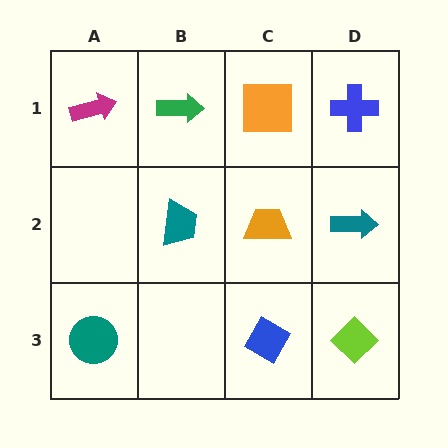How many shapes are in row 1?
4 shapes.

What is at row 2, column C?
An orange trapezoid.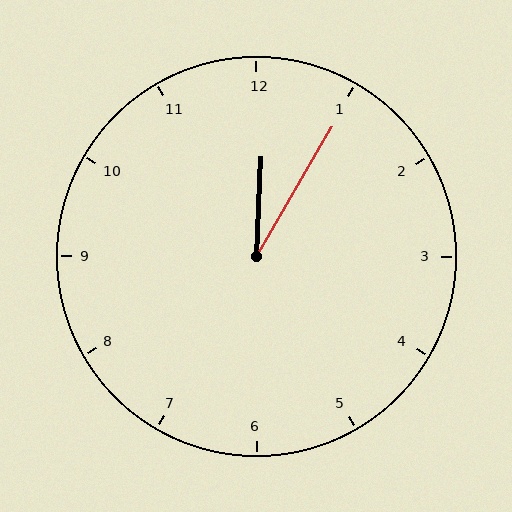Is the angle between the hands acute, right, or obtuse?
It is acute.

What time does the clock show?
12:05.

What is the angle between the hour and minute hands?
Approximately 28 degrees.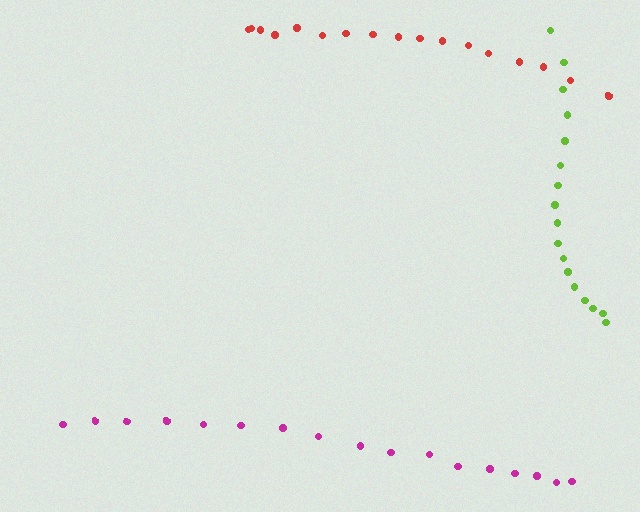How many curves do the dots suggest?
There are 3 distinct paths.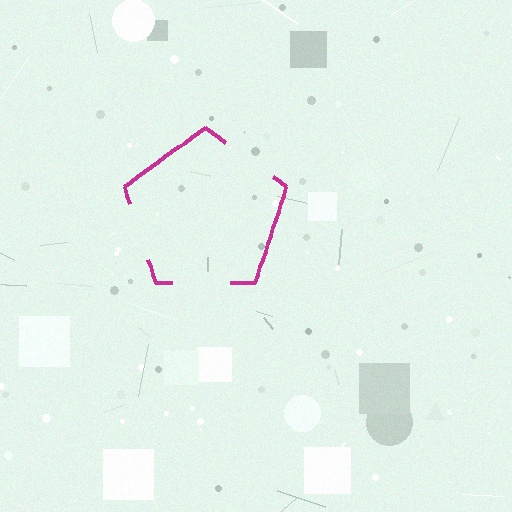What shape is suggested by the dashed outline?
The dashed outline suggests a pentagon.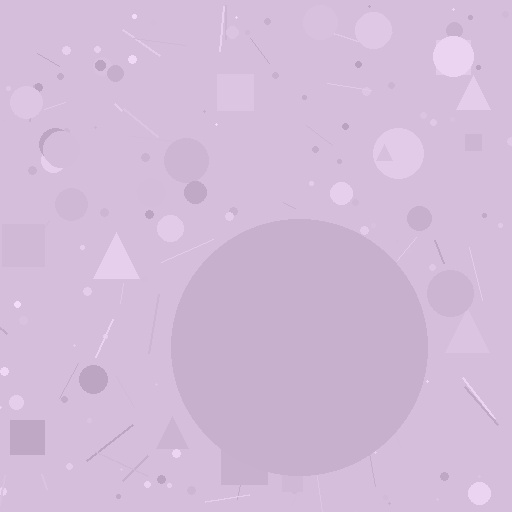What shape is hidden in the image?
A circle is hidden in the image.